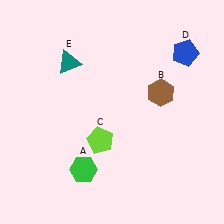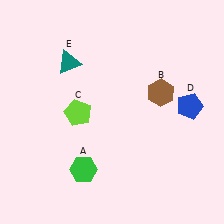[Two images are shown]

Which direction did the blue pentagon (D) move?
The blue pentagon (D) moved down.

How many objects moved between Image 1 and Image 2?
2 objects moved between the two images.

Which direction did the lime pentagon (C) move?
The lime pentagon (C) moved up.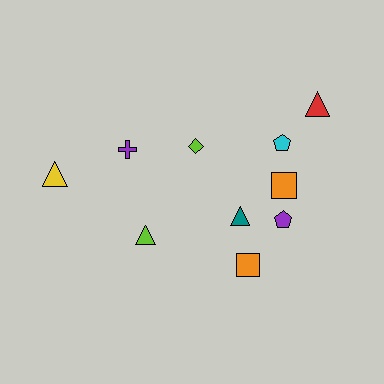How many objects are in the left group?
There are 3 objects.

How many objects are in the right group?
There are 8 objects.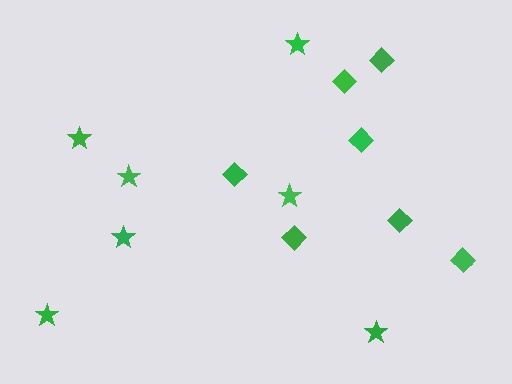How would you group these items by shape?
There are 2 groups: one group of diamonds (7) and one group of stars (7).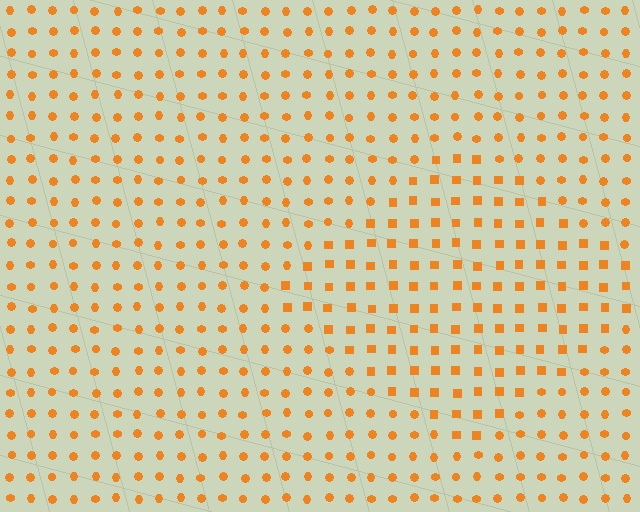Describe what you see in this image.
The image is filled with small orange elements arranged in a uniform grid. A diamond-shaped region contains squares, while the surrounding area contains circles. The boundary is defined purely by the change in element shape.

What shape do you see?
I see a diamond.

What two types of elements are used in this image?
The image uses squares inside the diamond region and circles outside it.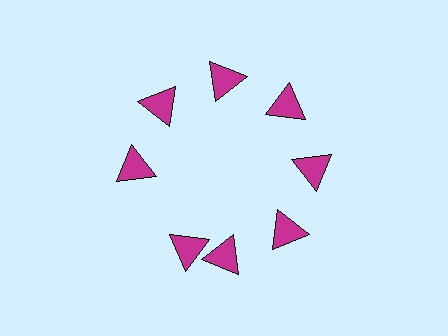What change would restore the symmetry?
The symmetry would be restored by rotating it back into even spacing with its neighbors so that all 8 triangles sit at equal angles and equal distance from the center.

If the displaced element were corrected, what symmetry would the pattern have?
It would have 8-fold rotational symmetry — the pattern would map onto itself every 45 degrees.